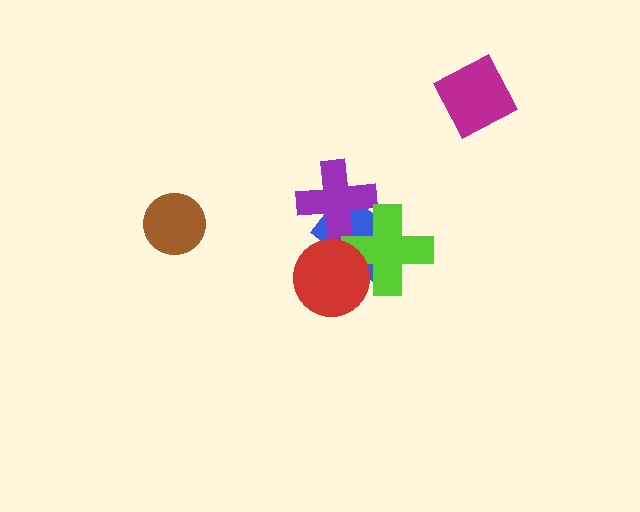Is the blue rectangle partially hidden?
Yes, it is partially covered by another shape.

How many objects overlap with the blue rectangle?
3 objects overlap with the blue rectangle.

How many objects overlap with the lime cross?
3 objects overlap with the lime cross.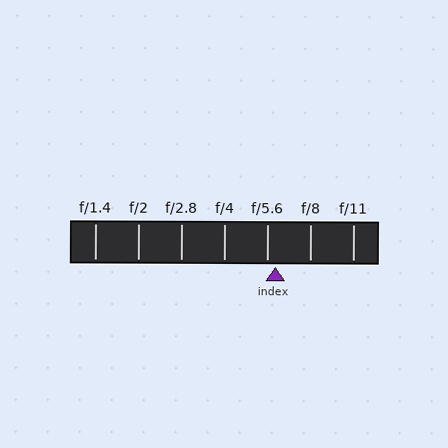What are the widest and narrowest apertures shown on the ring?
The widest aperture shown is f/1.4 and the narrowest is f/11.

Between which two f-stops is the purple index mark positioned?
The index mark is between f/5.6 and f/8.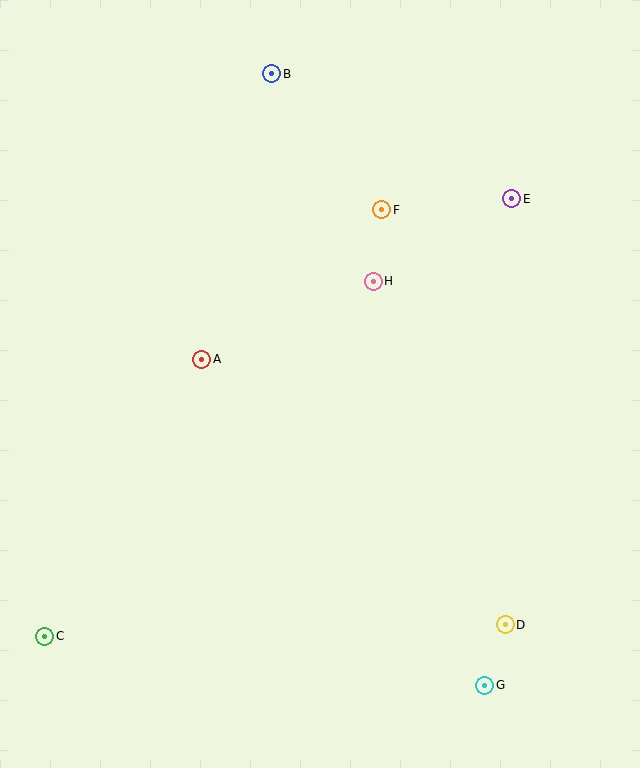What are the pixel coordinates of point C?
Point C is at (45, 636).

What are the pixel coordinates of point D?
Point D is at (505, 625).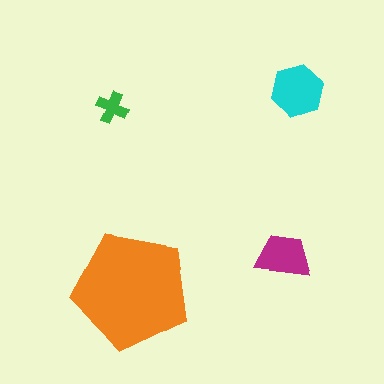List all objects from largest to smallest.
The orange pentagon, the cyan hexagon, the magenta trapezoid, the green cross.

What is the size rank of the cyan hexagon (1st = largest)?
2nd.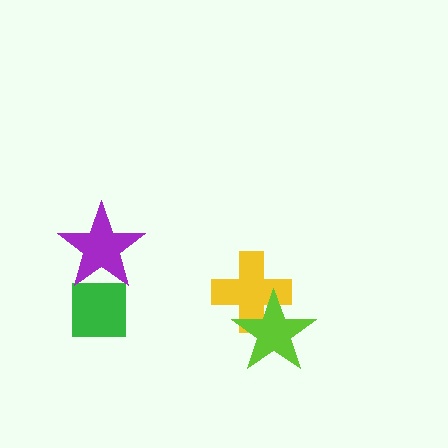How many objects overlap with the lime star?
1 object overlaps with the lime star.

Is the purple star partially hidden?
No, no other shape covers it.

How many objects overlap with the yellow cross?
1 object overlaps with the yellow cross.